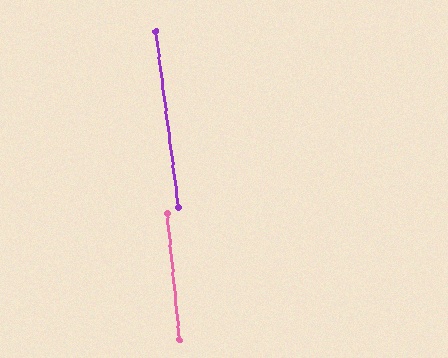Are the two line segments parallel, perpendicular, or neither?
Parallel — their directions differ by only 1.9°.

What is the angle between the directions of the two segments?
Approximately 2 degrees.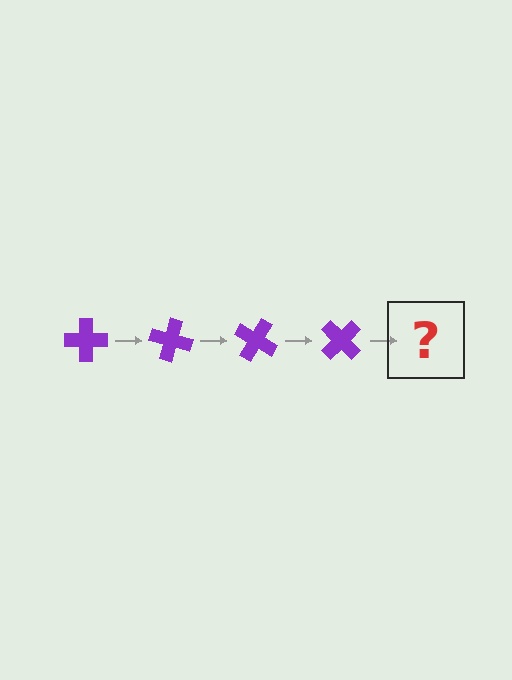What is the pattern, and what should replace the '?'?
The pattern is that the cross rotates 15 degrees each step. The '?' should be a purple cross rotated 60 degrees.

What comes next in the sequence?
The next element should be a purple cross rotated 60 degrees.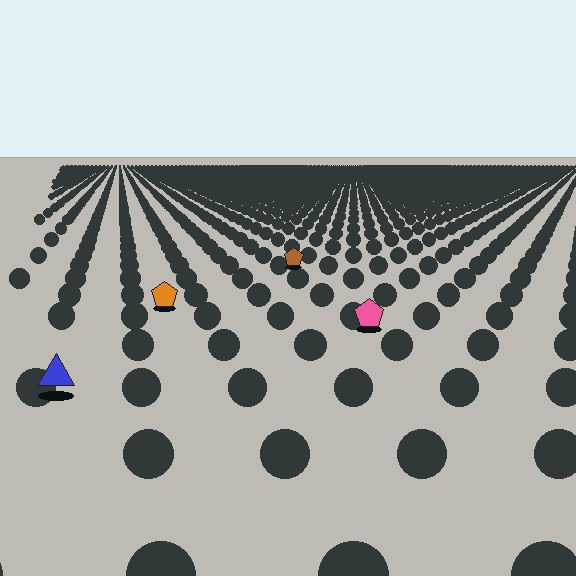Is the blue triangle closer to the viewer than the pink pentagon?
Yes. The blue triangle is closer — you can tell from the texture gradient: the ground texture is coarser near it.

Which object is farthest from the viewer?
The brown pentagon is farthest from the viewer. It appears smaller and the ground texture around it is denser.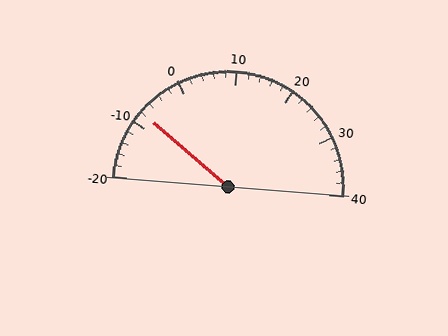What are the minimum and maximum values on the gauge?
The gauge ranges from -20 to 40.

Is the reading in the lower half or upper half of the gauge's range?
The reading is in the lower half of the range (-20 to 40).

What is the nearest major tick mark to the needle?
The nearest major tick mark is -10.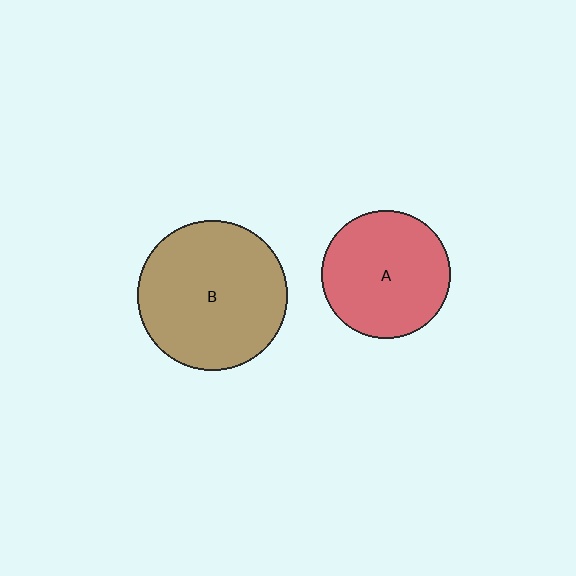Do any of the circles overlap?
No, none of the circles overlap.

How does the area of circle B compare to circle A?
Approximately 1.4 times.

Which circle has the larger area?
Circle B (brown).